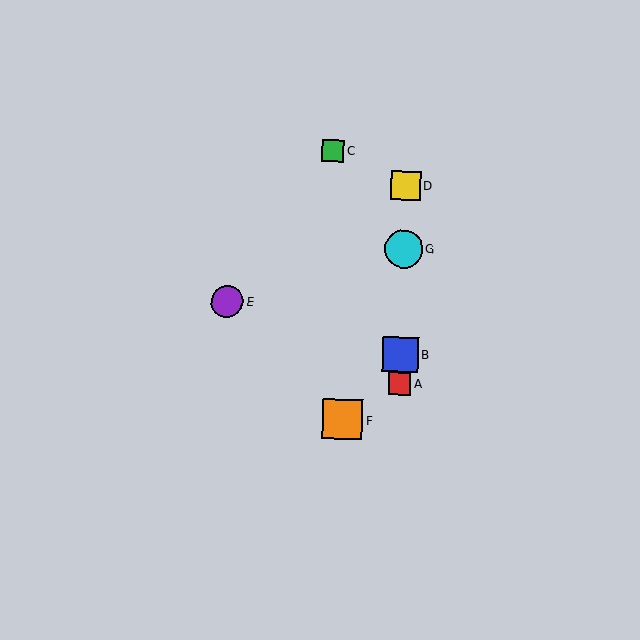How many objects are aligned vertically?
4 objects (A, B, D, G) are aligned vertically.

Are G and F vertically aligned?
No, G is at x≈404 and F is at x≈343.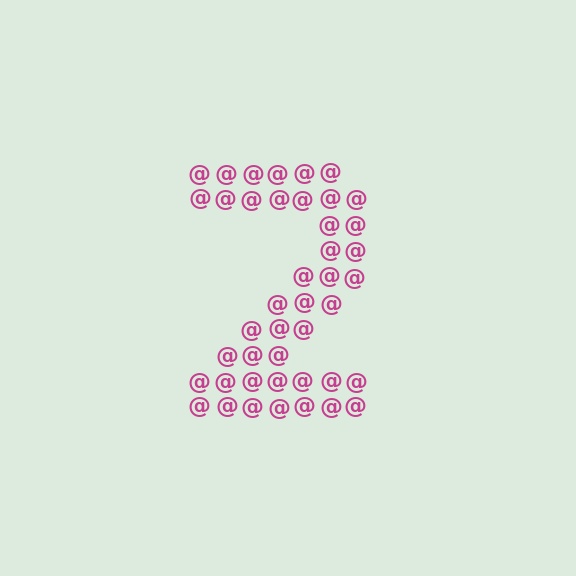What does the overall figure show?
The overall figure shows the digit 2.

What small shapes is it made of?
It is made of small at signs.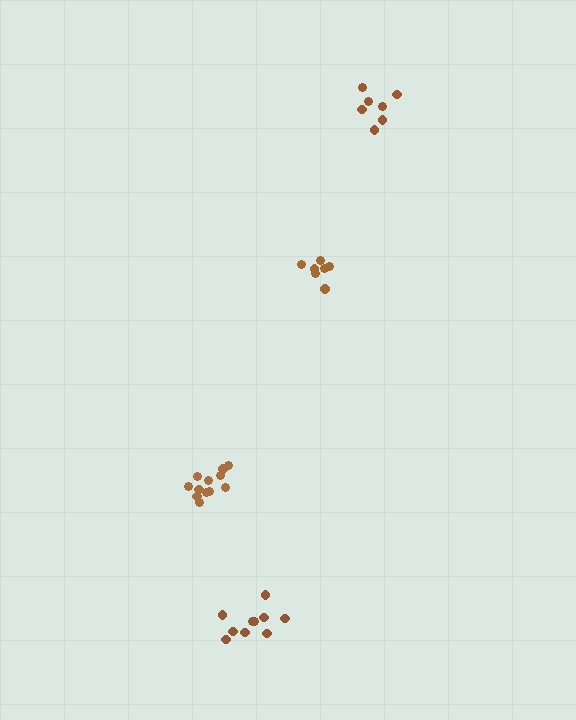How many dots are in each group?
Group 1: 7 dots, Group 2: 7 dots, Group 3: 12 dots, Group 4: 10 dots (36 total).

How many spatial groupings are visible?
There are 4 spatial groupings.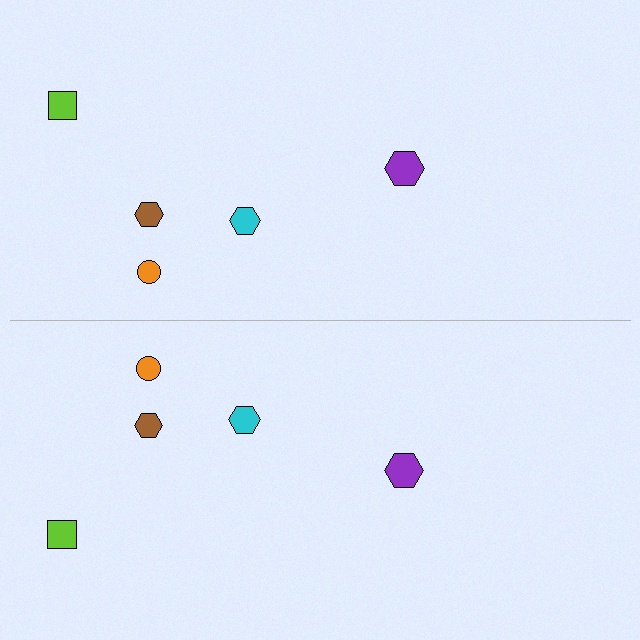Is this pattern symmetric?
Yes, this pattern has bilateral (reflection) symmetry.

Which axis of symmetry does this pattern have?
The pattern has a horizontal axis of symmetry running through the center of the image.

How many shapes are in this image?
There are 10 shapes in this image.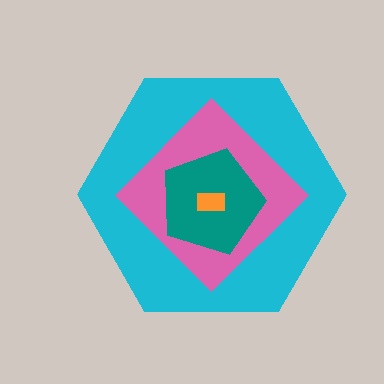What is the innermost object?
The orange rectangle.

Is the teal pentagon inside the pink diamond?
Yes.